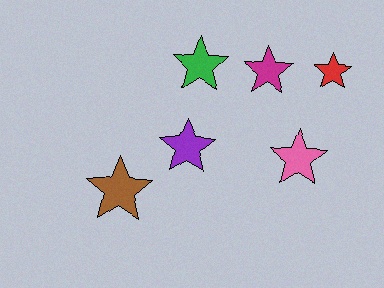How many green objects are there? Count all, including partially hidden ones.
There is 1 green object.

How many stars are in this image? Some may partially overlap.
There are 6 stars.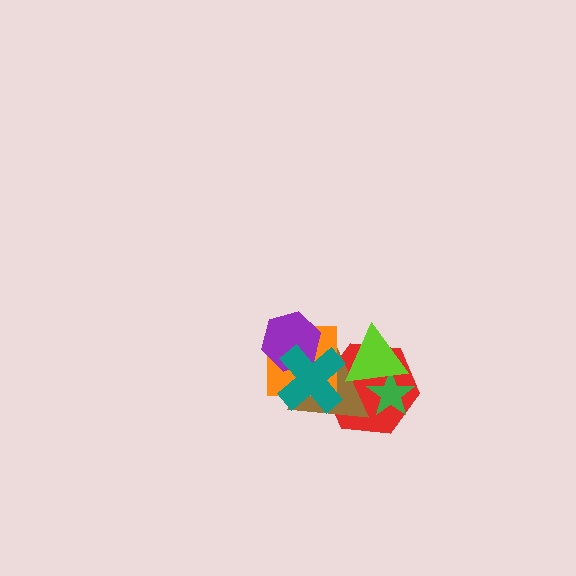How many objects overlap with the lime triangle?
3 objects overlap with the lime triangle.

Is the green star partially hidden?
Yes, it is partially covered by another shape.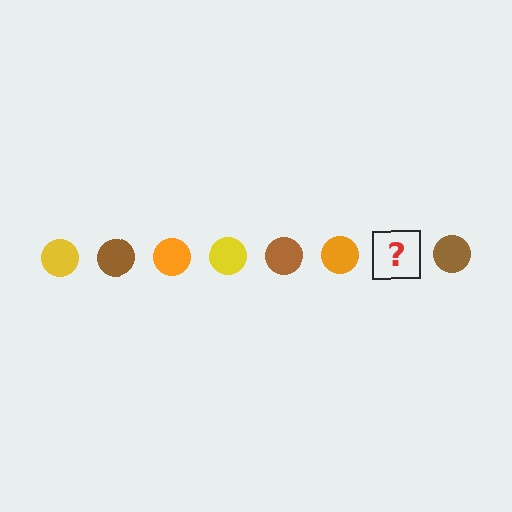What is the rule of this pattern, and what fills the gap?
The rule is that the pattern cycles through yellow, brown, orange circles. The gap should be filled with a yellow circle.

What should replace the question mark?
The question mark should be replaced with a yellow circle.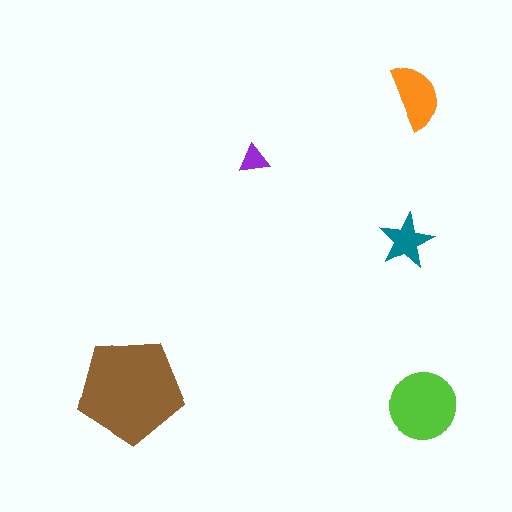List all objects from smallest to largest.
The purple triangle, the teal star, the orange semicircle, the lime circle, the brown pentagon.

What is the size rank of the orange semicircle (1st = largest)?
3rd.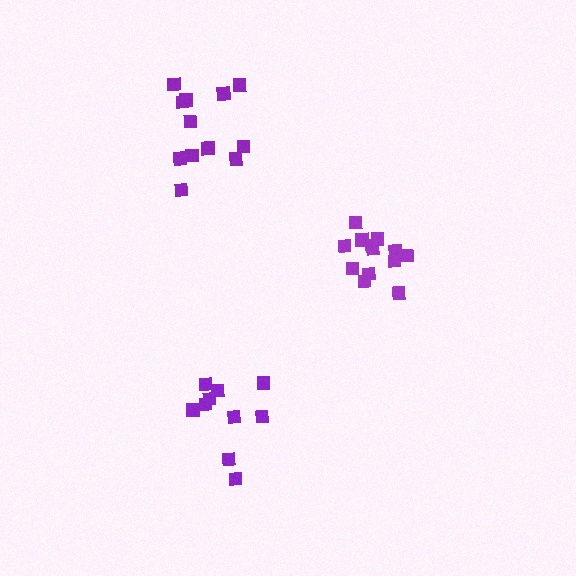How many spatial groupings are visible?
There are 3 spatial groupings.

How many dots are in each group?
Group 1: 12 dots, Group 2: 13 dots, Group 3: 10 dots (35 total).